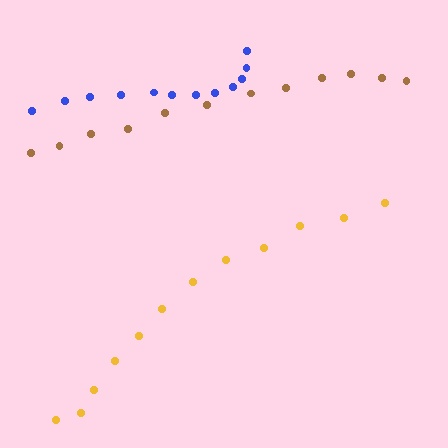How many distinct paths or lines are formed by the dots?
There are 3 distinct paths.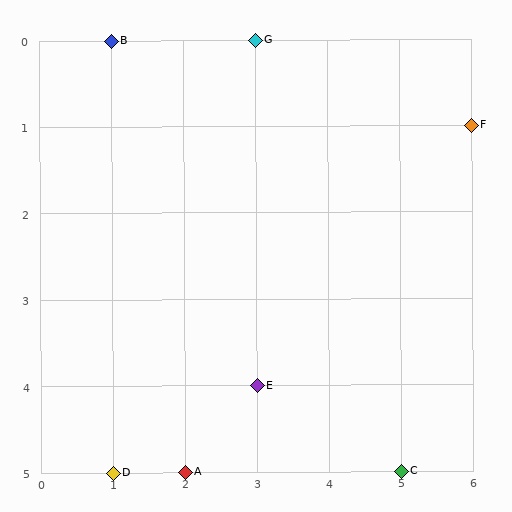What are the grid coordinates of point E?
Point E is at grid coordinates (3, 4).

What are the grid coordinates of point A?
Point A is at grid coordinates (2, 5).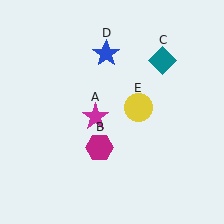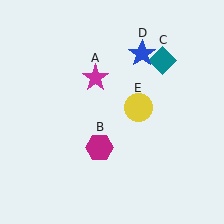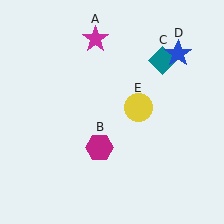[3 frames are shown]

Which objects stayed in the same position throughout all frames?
Magenta hexagon (object B) and teal diamond (object C) and yellow circle (object E) remained stationary.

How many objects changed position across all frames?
2 objects changed position: magenta star (object A), blue star (object D).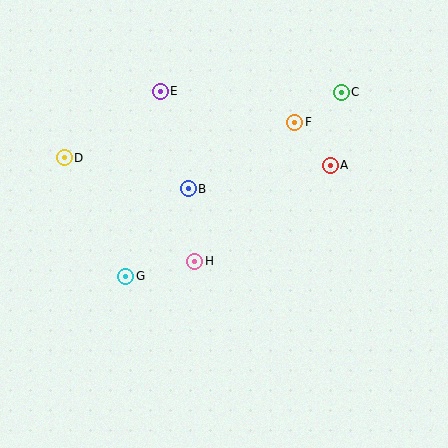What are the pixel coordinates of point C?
Point C is at (341, 92).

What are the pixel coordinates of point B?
Point B is at (188, 189).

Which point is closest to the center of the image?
Point H at (195, 261) is closest to the center.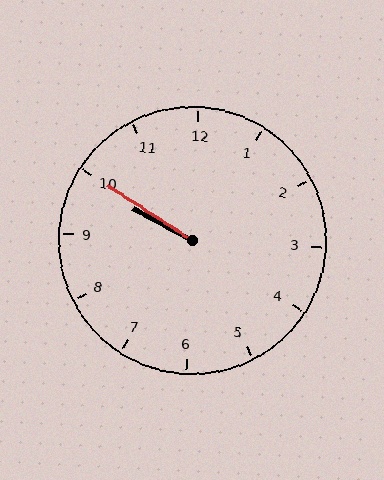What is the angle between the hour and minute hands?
Approximately 5 degrees.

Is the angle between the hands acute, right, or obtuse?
It is acute.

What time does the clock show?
9:50.